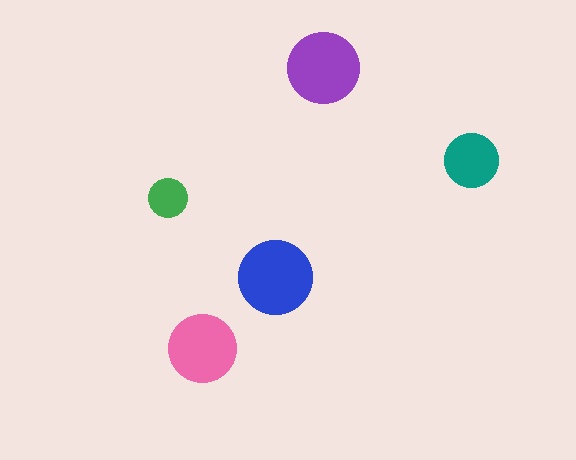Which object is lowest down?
The pink circle is bottommost.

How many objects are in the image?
There are 5 objects in the image.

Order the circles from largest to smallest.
the blue one, the purple one, the pink one, the teal one, the green one.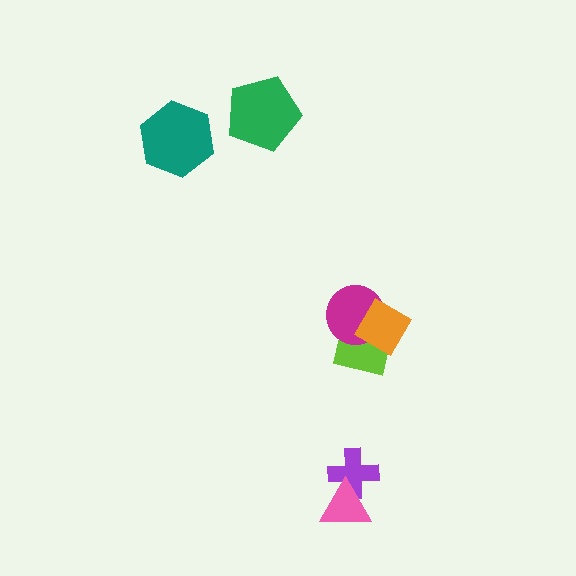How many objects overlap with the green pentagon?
0 objects overlap with the green pentagon.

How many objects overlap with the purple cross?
1 object overlaps with the purple cross.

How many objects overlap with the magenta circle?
2 objects overlap with the magenta circle.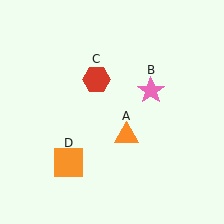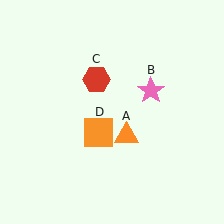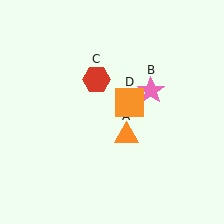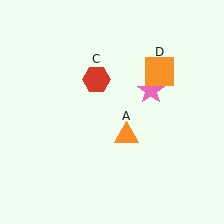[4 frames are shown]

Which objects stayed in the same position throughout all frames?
Orange triangle (object A) and pink star (object B) and red hexagon (object C) remained stationary.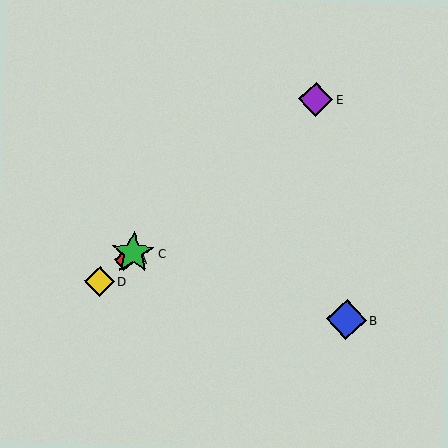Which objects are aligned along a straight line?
Objects A, C, D, E are aligned along a straight line.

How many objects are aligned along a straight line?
4 objects (A, C, D, E) are aligned along a straight line.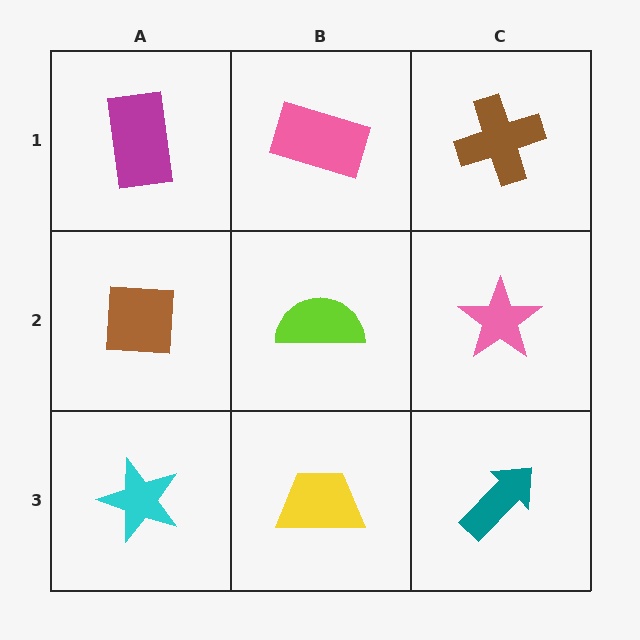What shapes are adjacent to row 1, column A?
A brown square (row 2, column A), a pink rectangle (row 1, column B).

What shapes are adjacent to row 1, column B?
A lime semicircle (row 2, column B), a magenta rectangle (row 1, column A), a brown cross (row 1, column C).